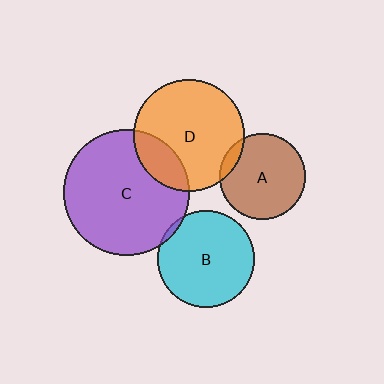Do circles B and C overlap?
Yes.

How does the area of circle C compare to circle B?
Approximately 1.7 times.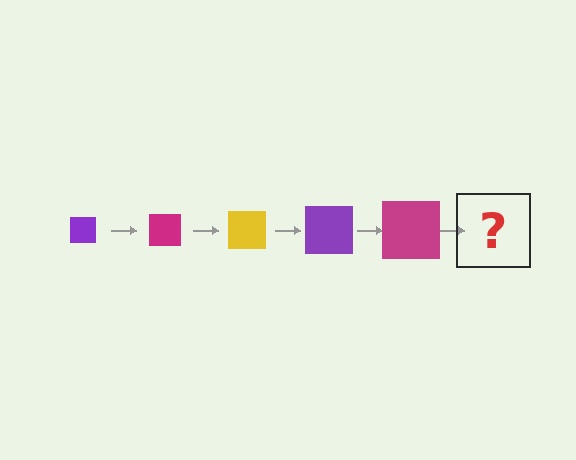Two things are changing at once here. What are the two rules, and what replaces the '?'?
The two rules are that the square grows larger each step and the color cycles through purple, magenta, and yellow. The '?' should be a yellow square, larger than the previous one.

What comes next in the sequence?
The next element should be a yellow square, larger than the previous one.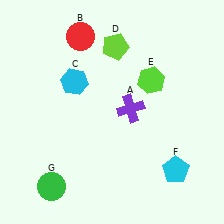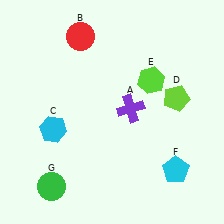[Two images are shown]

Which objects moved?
The objects that moved are: the cyan hexagon (C), the lime pentagon (D).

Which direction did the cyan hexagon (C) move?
The cyan hexagon (C) moved down.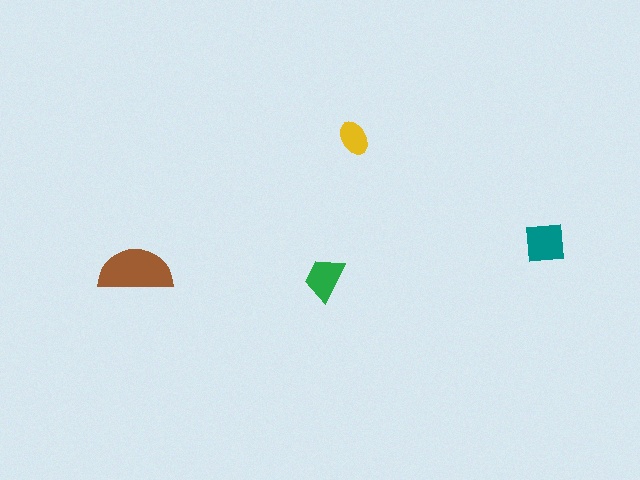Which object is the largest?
The brown semicircle.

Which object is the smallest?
The yellow ellipse.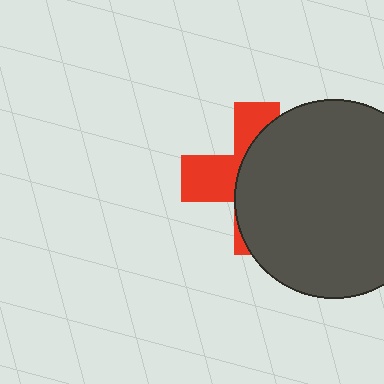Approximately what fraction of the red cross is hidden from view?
Roughly 62% of the red cross is hidden behind the dark gray circle.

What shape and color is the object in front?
The object in front is a dark gray circle.